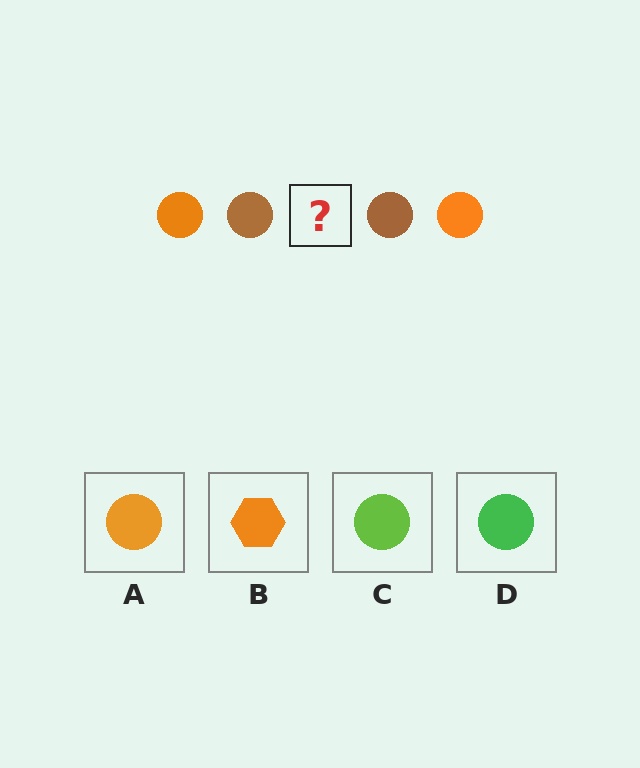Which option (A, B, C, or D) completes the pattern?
A.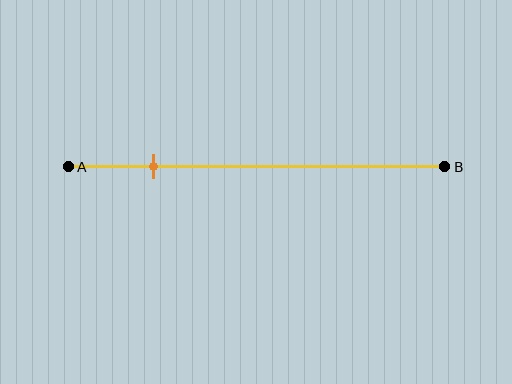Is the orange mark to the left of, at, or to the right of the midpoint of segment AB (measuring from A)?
The orange mark is to the left of the midpoint of segment AB.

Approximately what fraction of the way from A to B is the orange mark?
The orange mark is approximately 25% of the way from A to B.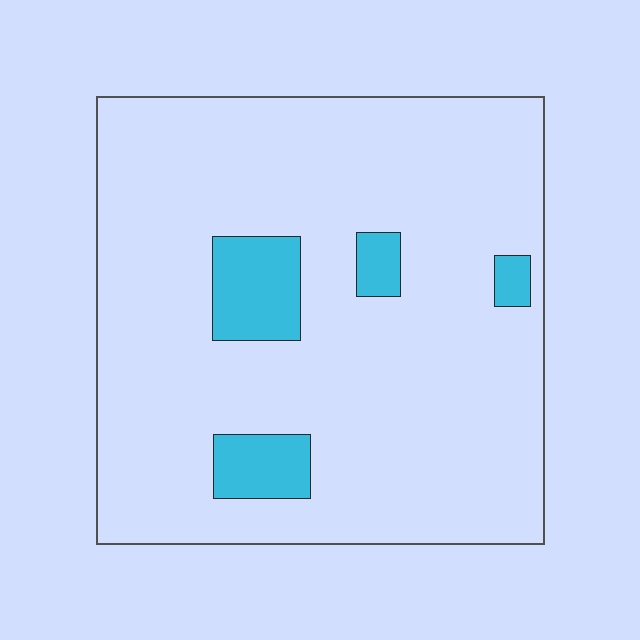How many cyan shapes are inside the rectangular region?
4.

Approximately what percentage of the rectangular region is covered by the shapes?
Approximately 10%.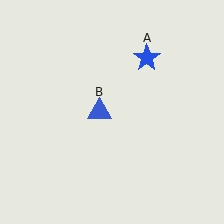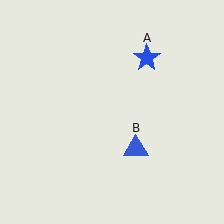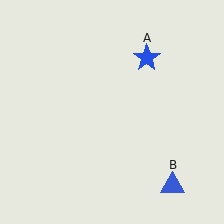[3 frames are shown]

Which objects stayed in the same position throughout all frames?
Blue star (object A) remained stationary.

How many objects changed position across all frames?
1 object changed position: blue triangle (object B).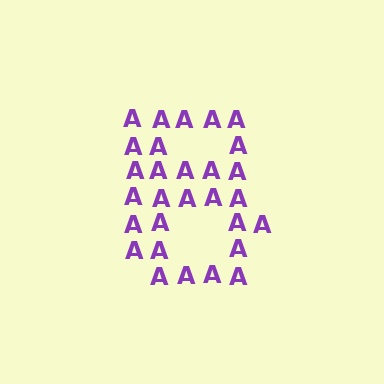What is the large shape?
The large shape is the digit 8.